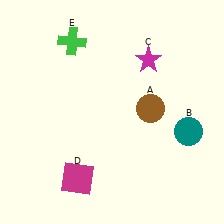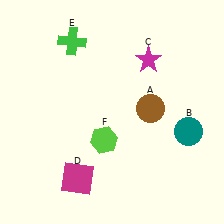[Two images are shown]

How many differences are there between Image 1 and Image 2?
There is 1 difference between the two images.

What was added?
A lime hexagon (F) was added in Image 2.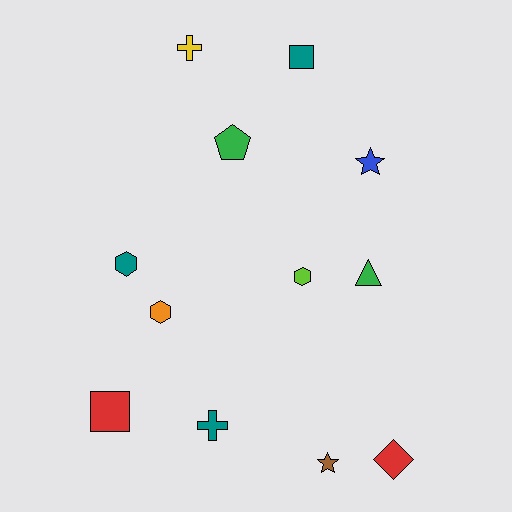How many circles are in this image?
There are no circles.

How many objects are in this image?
There are 12 objects.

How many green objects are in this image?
There are 2 green objects.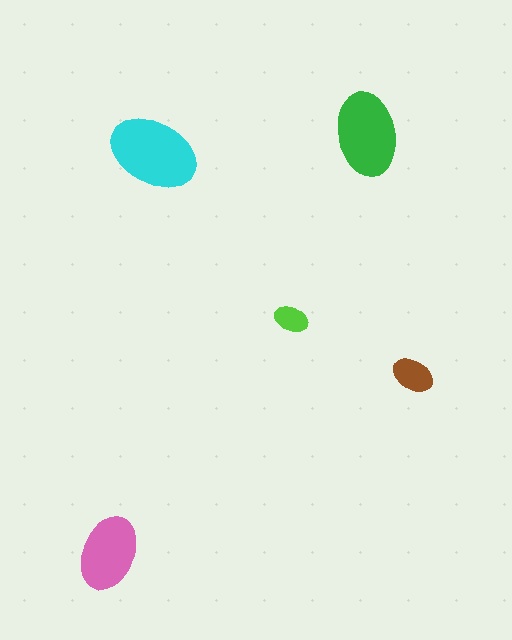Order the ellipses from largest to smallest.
the cyan one, the green one, the pink one, the brown one, the lime one.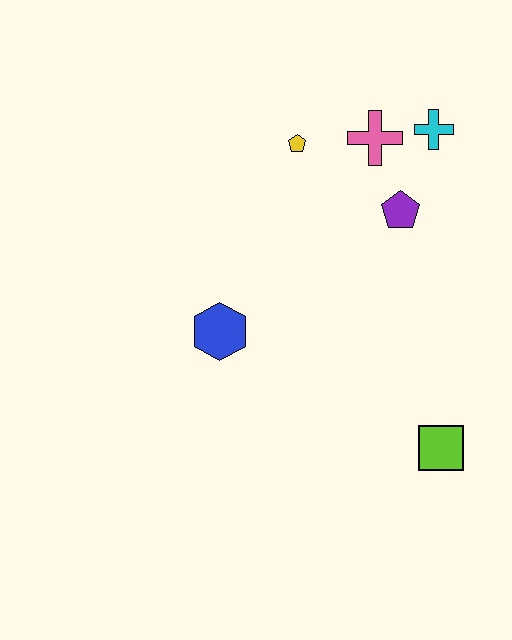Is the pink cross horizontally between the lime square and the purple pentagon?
No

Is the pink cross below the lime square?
No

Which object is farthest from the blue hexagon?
The cyan cross is farthest from the blue hexagon.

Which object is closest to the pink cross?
The cyan cross is closest to the pink cross.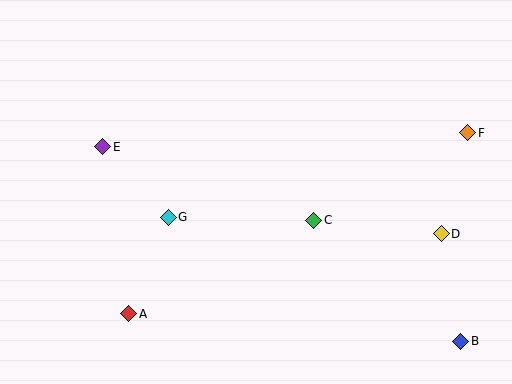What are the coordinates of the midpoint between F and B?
The midpoint between F and B is at (464, 237).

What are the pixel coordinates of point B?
Point B is at (461, 341).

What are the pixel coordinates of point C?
Point C is at (314, 220).